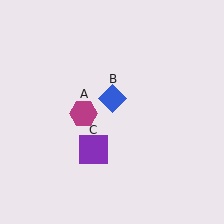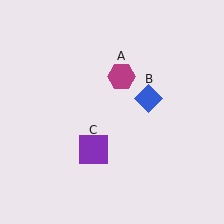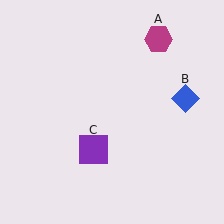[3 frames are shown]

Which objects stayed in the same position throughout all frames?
Purple square (object C) remained stationary.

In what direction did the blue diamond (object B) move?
The blue diamond (object B) moved right.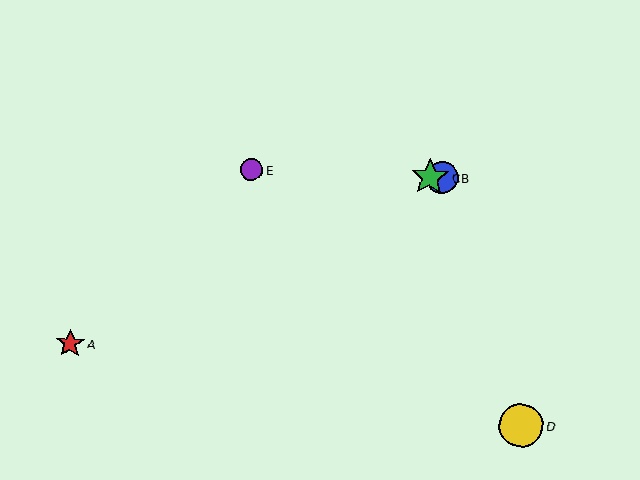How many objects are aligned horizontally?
3 objects (B, C, E) are aligned horizontally.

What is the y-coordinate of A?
Object A is at y≈344.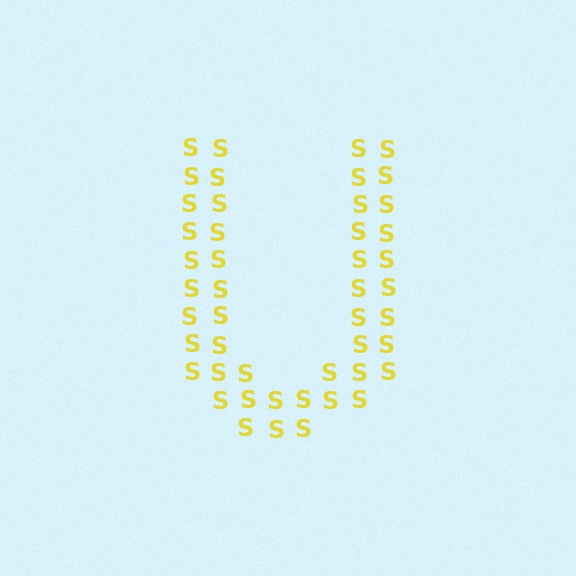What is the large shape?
The large shape is the letter U.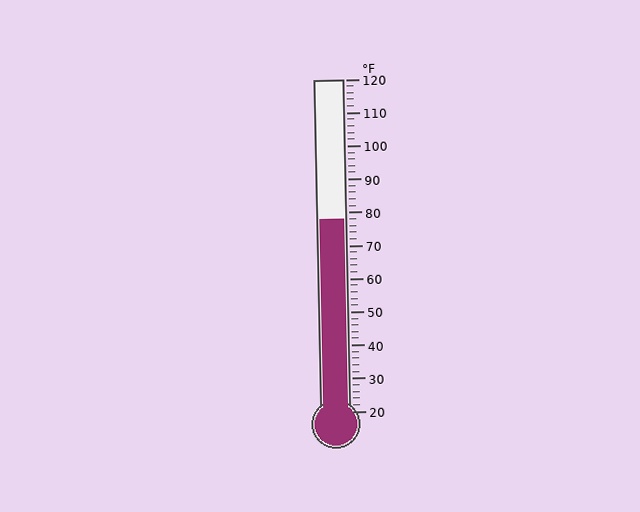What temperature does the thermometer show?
The thermometer shows approximately 78°F.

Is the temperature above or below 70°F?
The temperature is above 70°F.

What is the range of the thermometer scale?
The thermometer scale ranges from 20°F to 120°F.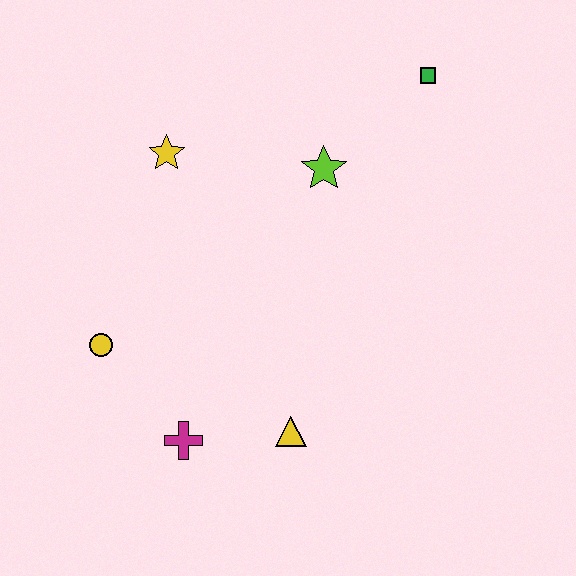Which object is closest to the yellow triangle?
The magenta cross is closest to the yellow triangle.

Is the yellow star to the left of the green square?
Yes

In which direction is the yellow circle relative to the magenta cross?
The yellow circle is above the magenta cross.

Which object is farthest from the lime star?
The magenta cross is farthest from the lime star.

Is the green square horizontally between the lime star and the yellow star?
No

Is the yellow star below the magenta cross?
No